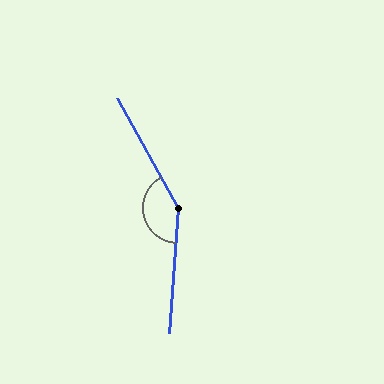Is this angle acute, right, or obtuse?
It is obtuse.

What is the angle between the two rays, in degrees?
Approximately 147 degrees.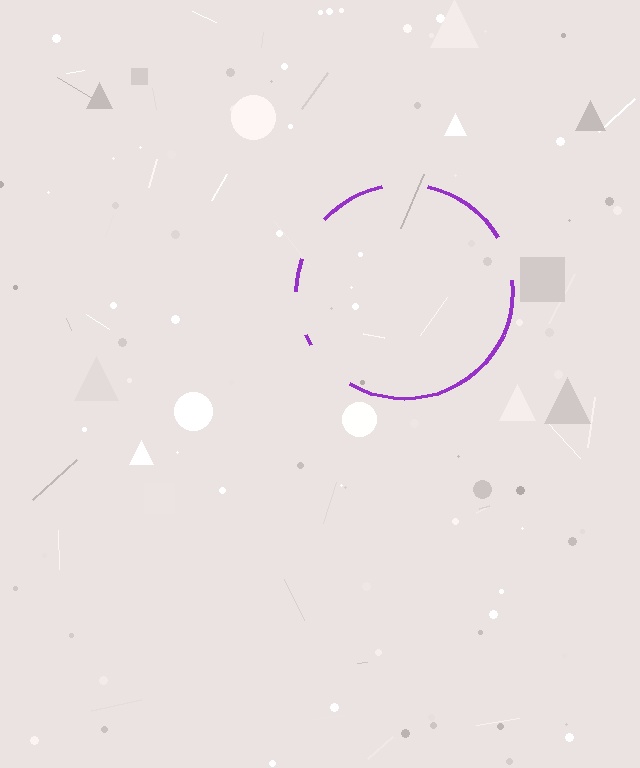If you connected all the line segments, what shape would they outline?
They would outline a circle.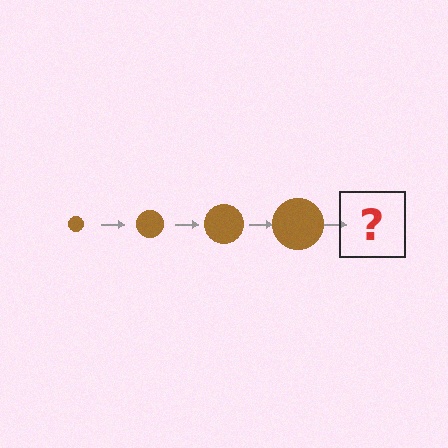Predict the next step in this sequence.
The next step is a brown circle, larger than the previous one.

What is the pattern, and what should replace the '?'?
The pattern is that the circle gets progressively larger each step. The '?' should be a brown circle, larger than the previous one.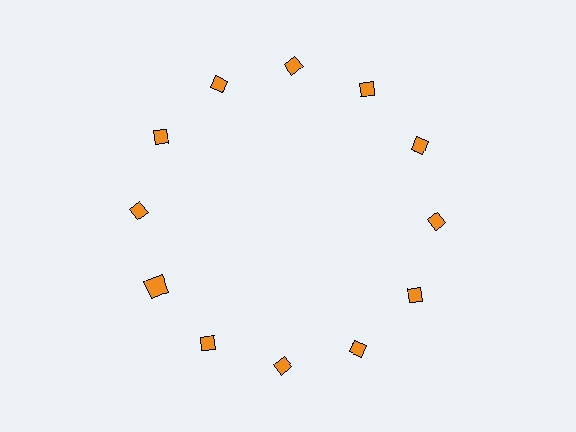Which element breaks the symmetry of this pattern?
The orange square at roughly the 8 o'clock position breaks the symmetry. All other shapes are orange diamonds.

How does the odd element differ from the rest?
It has a different shape: square instead of diamond.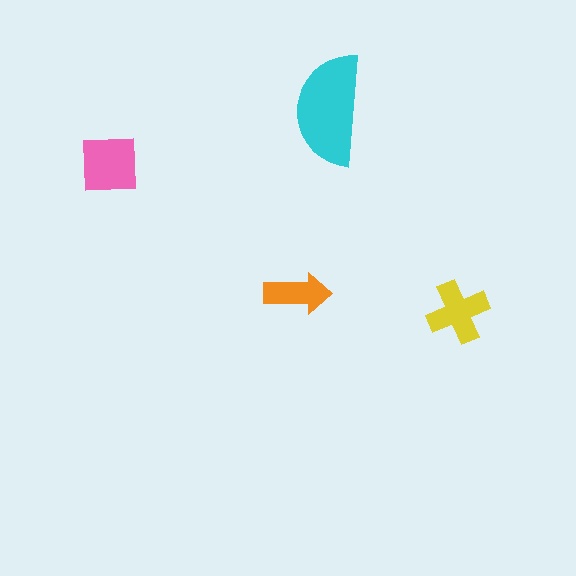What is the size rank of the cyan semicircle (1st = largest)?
1st.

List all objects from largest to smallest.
The cyan semicircle, the pink square, the yellow cross, the orange arrow.